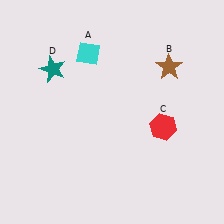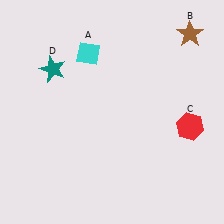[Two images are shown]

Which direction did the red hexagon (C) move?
The red hexagon (C) moved right.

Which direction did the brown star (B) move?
The brown star (B) moved up.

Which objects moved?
The objects that moved are: the brown star (B), the red hexagon (C).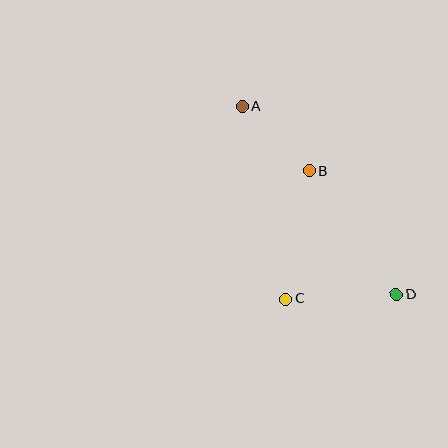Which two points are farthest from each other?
Points A and D are farthest from each other.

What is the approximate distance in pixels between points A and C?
The distance between A and C is approximately 197 pixels.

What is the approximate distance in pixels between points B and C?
The distance between B and C is approximately 129 pixels.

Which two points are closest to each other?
Points A and B are closest to each other.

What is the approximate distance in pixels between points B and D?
The distance between B and D is approximately 150 pixels.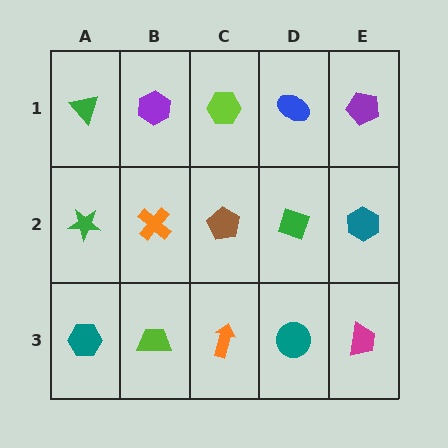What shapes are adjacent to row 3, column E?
A teal hexagon (row 2, column E), a teal circle (row 3, column D).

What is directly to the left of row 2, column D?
A brown pentagon.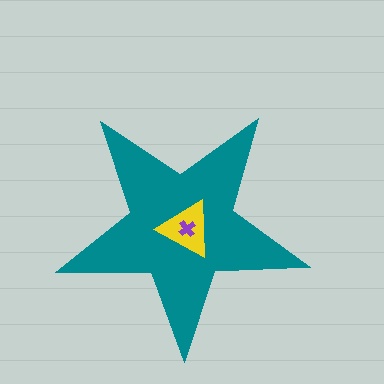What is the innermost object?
The purple cross.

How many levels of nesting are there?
3.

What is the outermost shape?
The teal star.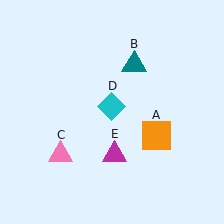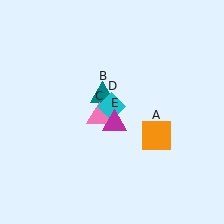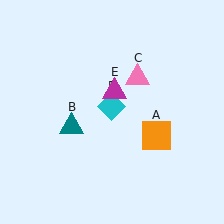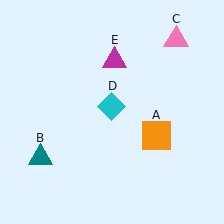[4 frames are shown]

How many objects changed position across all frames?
3 objects changed position: teal triangle (object B), pink triangle (object C), magenta triangle (object E).